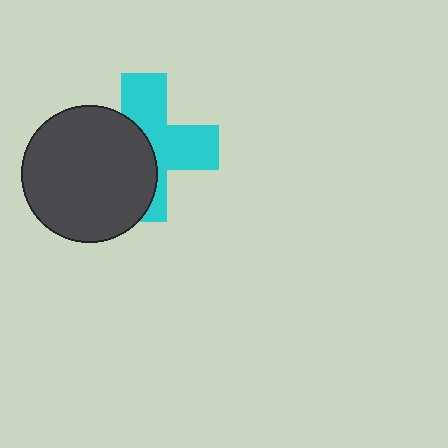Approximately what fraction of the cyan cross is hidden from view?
Roughly 47% of the cyan cross is hidden behind the dark gray circle.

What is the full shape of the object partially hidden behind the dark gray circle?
The partially hidden object is a cyan cross.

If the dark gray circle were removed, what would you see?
You would see the complete cyan cross.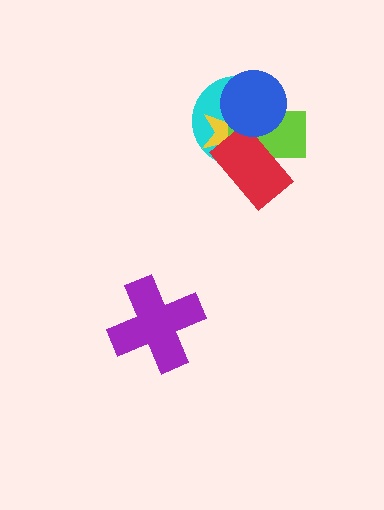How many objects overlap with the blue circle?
4 objects overlap with the blue circle.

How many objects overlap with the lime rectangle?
4 objects overlap with the lime rectangle.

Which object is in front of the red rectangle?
The blue circle is in front of the red rectangle.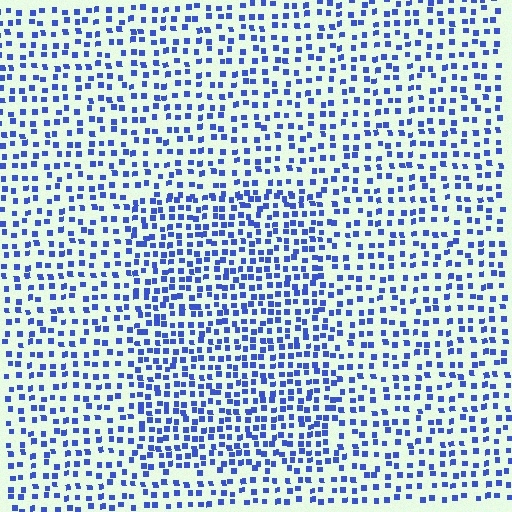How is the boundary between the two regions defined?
The boundary is defined by a change in element density (approximately 1.6x ratio). All elements are the same color, size, and shape.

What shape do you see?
I see a rectangle.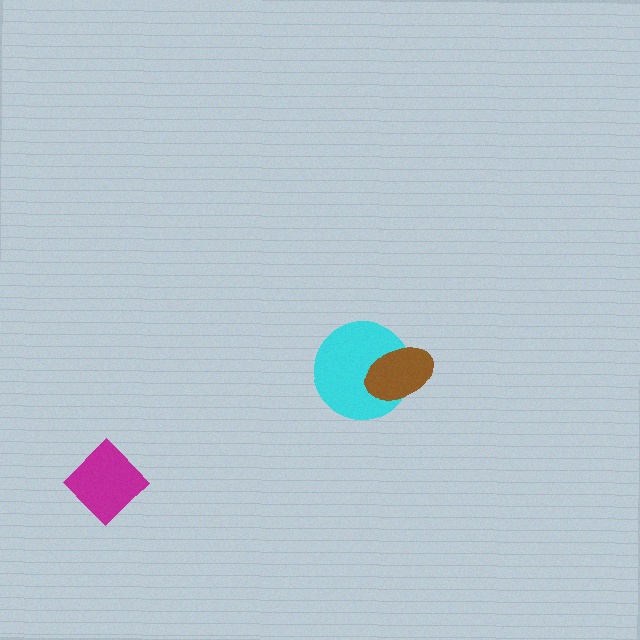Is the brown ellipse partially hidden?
No, no other shape covers it.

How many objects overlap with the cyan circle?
1 object overlaps with the cyan circle.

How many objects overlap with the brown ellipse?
1 object overlaps with the brown ellipse.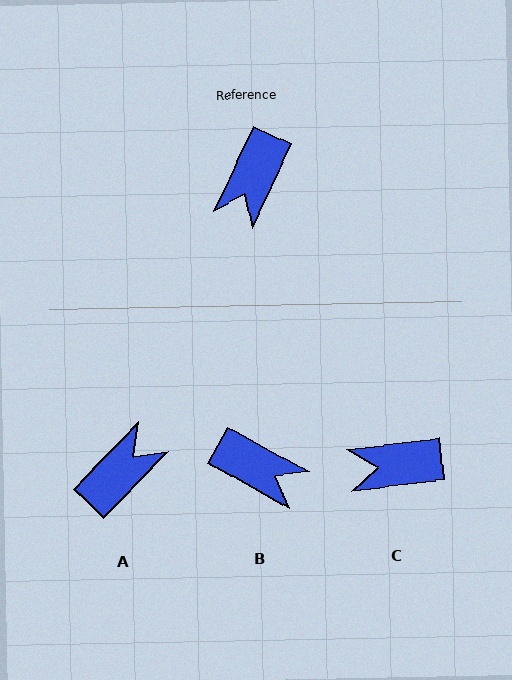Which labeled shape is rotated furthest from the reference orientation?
A, about 161 degrees away.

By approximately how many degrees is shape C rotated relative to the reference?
Approximately 58 degrees clockwise.